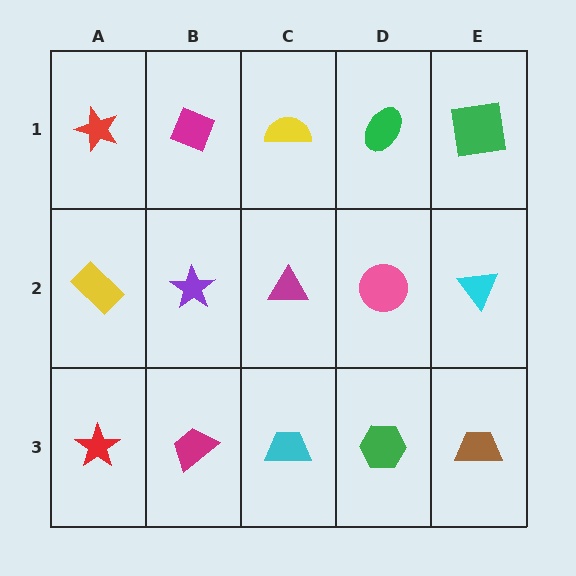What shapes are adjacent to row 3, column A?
A yellow rectangle (row 2, column A), a magenta trapezoid (row 3, column B).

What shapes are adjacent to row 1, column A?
A yellow rectangle (row 2, column A), a magenta diamond (row 1, column B).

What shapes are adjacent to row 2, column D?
A green ellipse (row 1, column D), a green hexagon (row 3, column D), a magenta triangle (row 2, column C), a cyan triangle (row 2, column E).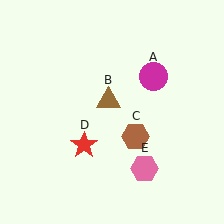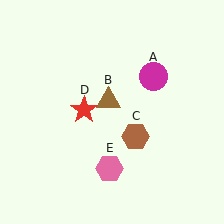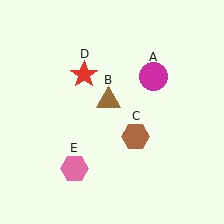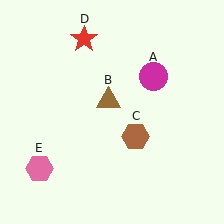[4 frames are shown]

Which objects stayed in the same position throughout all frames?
Magenta circle (object A) and brown triangle (object B) and brown hexagon (object C) remained stationary.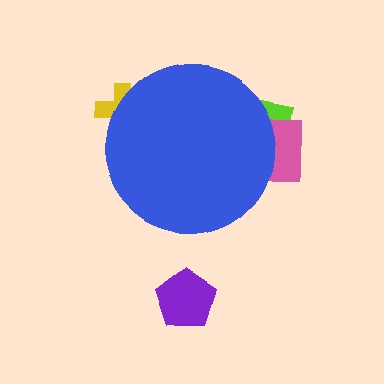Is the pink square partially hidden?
Yes, the pink square is partially hidden behind the blue circle.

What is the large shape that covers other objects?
A blue circle.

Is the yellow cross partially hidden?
Yes, the yellow cross is partially hidden behind the blue circle.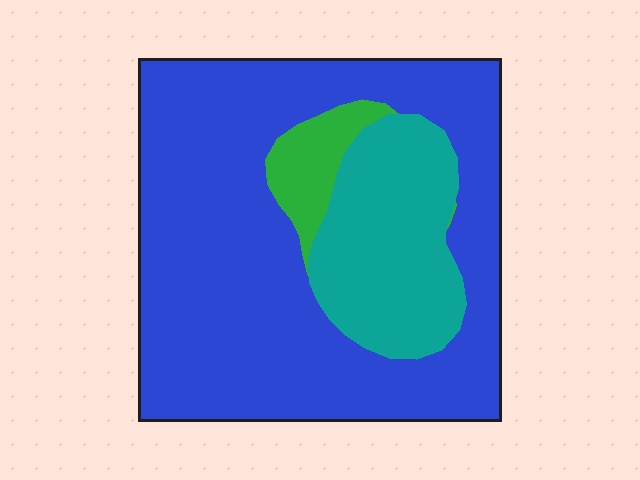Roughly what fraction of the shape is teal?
Teal covers roughly 20% of the shape.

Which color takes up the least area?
Green, at roughly 5%.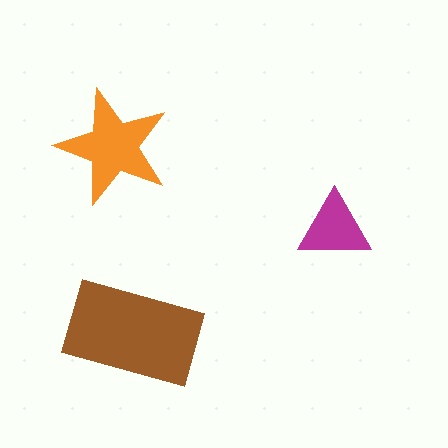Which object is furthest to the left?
The orange star is leftmost.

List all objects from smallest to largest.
The magenta triangle, the orange star, the brown rectangle.